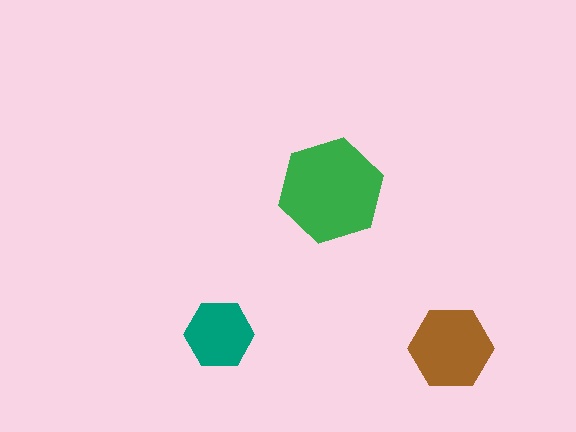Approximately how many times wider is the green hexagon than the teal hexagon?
About 1.5 times wider.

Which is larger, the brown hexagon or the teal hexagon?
The brown one.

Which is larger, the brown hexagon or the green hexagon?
The green one.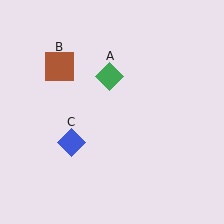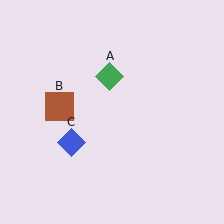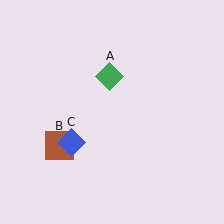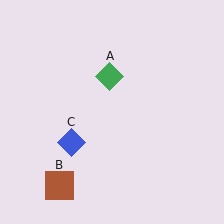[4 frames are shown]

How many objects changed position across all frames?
1 object changed position: brown square (object B).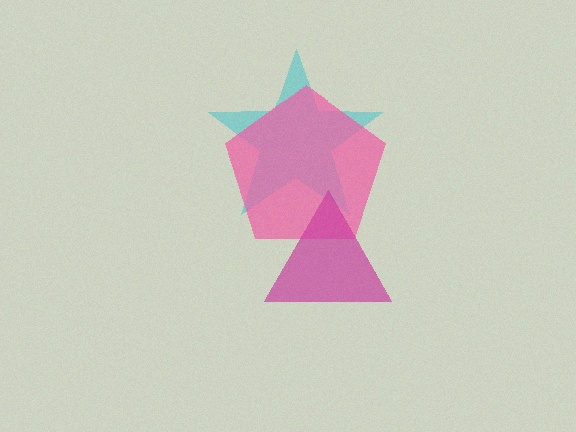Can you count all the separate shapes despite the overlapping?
Yes, there are 3 separate shapes.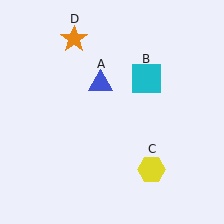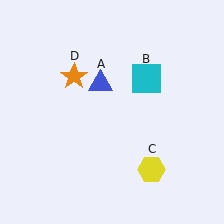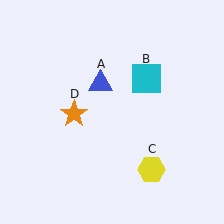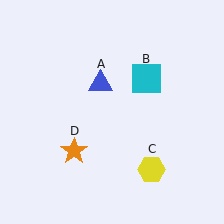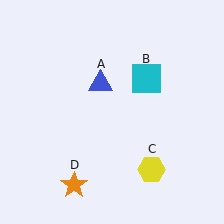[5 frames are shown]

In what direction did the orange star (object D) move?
The orange star (object D) moved down.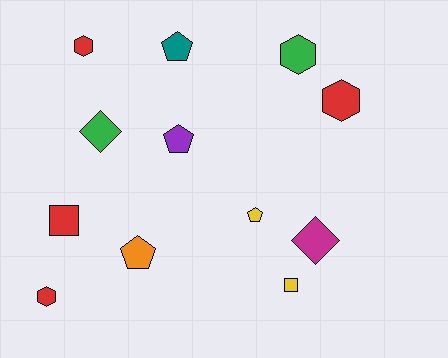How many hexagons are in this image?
There are 4 hexagons.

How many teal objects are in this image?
There is 1 teal object.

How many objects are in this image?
There are 12 objects.